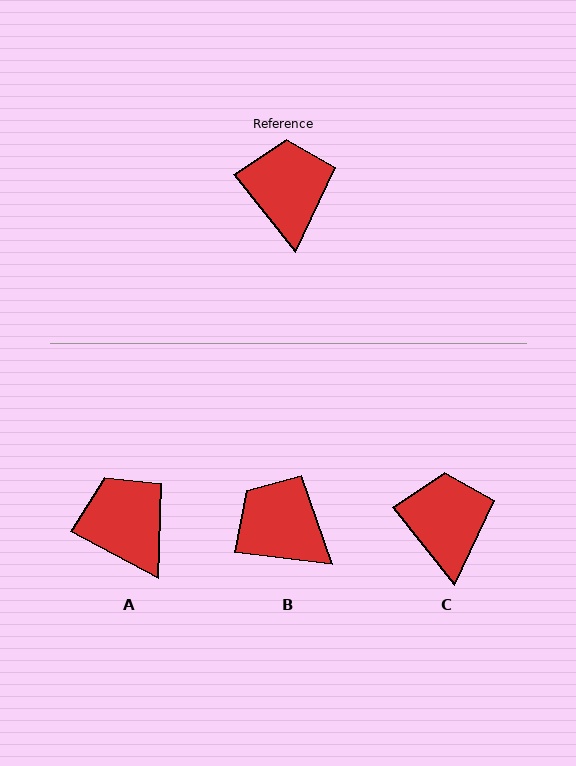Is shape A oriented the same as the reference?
No, it is off by about 24 degrees.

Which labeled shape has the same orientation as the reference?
C.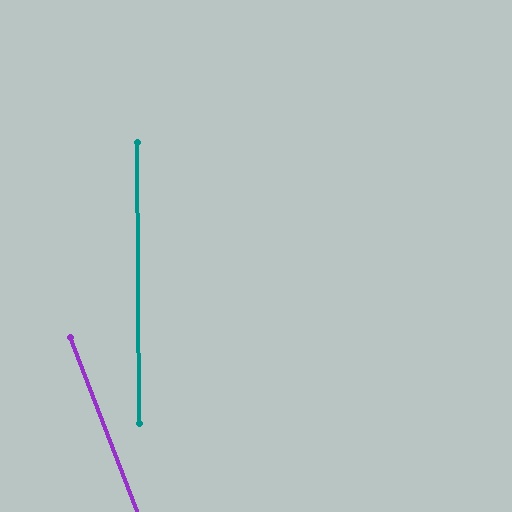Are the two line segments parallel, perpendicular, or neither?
Neither parallel nor perpendicular — they differ by about 21°.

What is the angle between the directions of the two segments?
Approximately 21 degrees.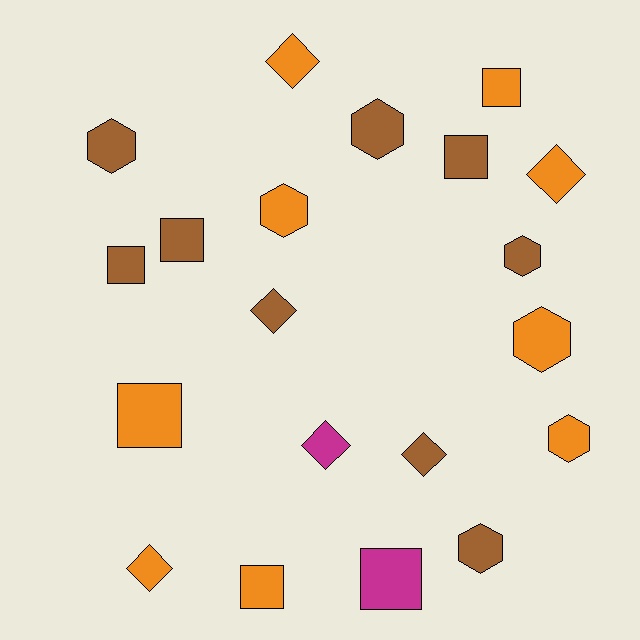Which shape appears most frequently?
Hexagon, with 7 objects.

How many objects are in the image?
There are 20 objects.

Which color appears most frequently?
Brown, with 9 objects.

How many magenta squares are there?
There is 1 magenta square.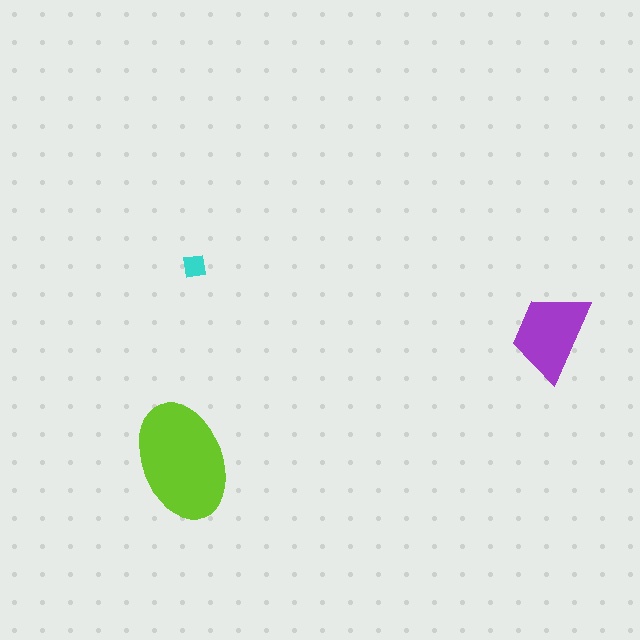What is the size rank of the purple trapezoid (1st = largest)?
2nd.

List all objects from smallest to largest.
The cyan square, the purple trapezoid, the lime ellipse.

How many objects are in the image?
There are 3 objects in the image.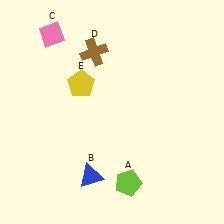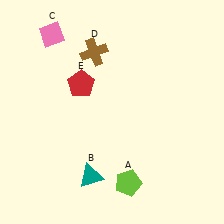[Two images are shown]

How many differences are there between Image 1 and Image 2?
There are 2 differences between the two images.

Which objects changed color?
B changed from blue to teal. E changed from yellow to red.